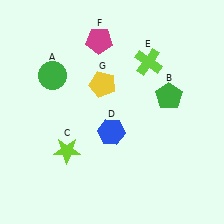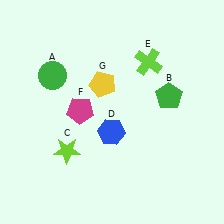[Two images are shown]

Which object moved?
The magenta pentagon (F) moved down.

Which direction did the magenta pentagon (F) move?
The magenta pentagon (F) moved down.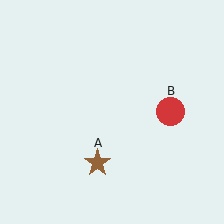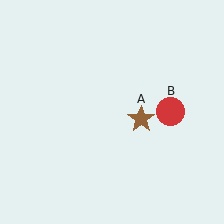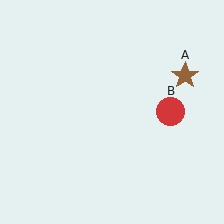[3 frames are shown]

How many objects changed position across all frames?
1 object changed position: brown star (object A).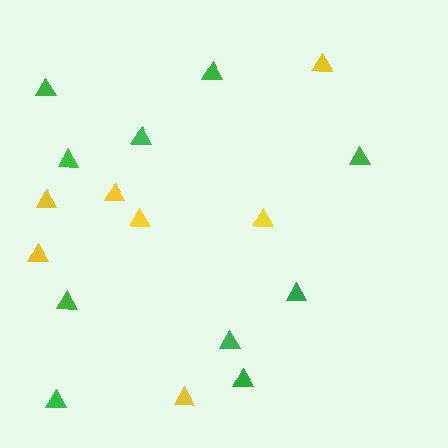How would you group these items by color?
There are 2 groups: one group of green triangles (10) and one group of yellow triangles (7).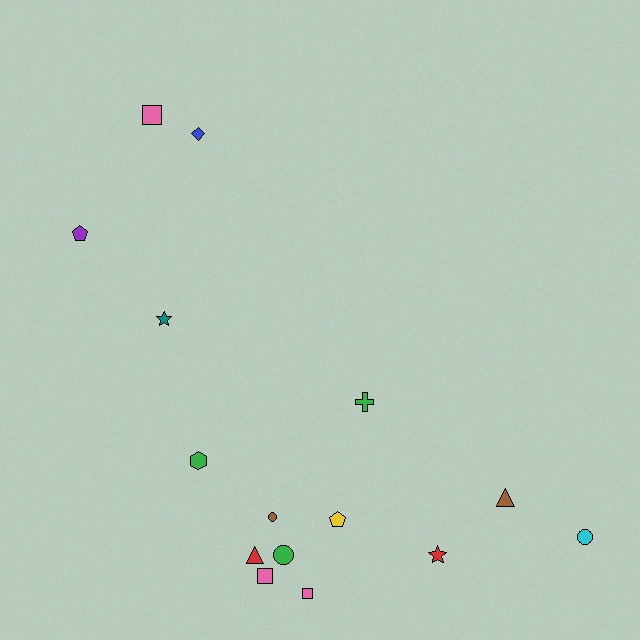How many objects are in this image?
There are 15 objects.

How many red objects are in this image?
There are 2 red objects.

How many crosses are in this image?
There is 1 cross.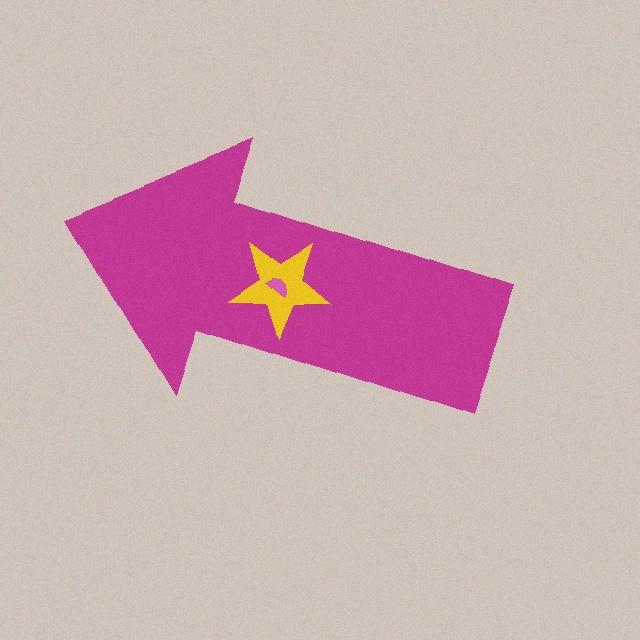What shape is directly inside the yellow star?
The pink semicircle.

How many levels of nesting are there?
3.